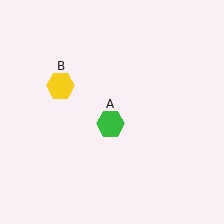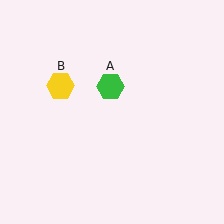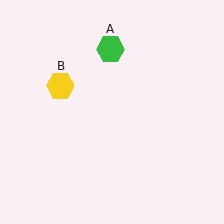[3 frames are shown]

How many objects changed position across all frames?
1 object changed position: green hexagon (object A).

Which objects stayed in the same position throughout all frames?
Yellow hexagon (object B) remained stationary.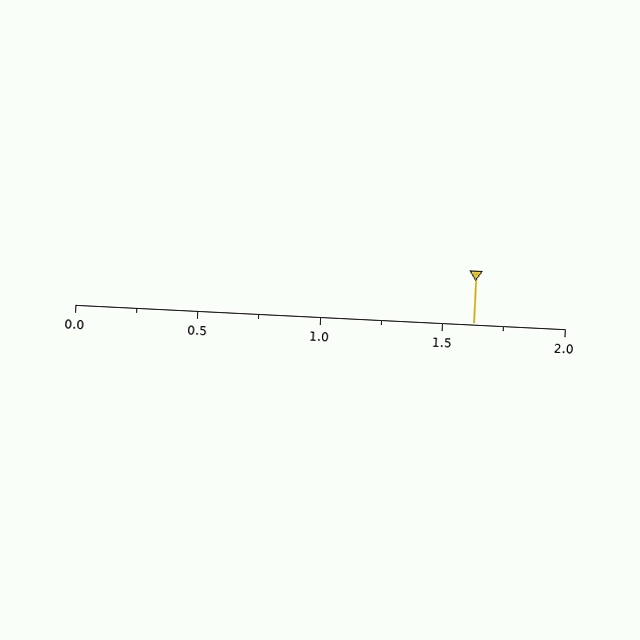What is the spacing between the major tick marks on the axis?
The major ticks are spaced 0.5 apart.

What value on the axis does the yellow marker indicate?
The marker indicates approximately 1.62.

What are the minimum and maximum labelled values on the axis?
The axis runs from 0.0 to 2.0.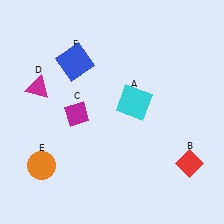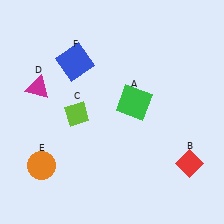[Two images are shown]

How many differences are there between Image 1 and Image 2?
There are 2 differences between the two images.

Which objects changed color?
A changed from cyan to green. C changed from magenta to lime.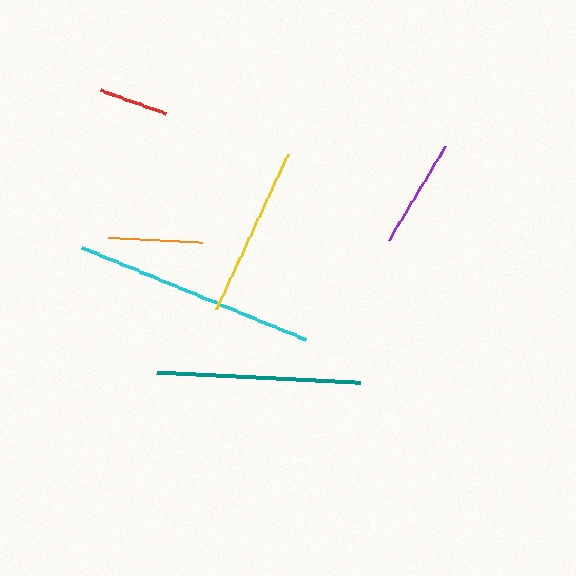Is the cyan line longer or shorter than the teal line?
The cyan line is longer than the teal line.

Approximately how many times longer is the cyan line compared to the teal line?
The cyan line is approximately 1.2 times the length of the teal line.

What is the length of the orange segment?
The orange segment is approximately 94 pixels long.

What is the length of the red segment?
The red segment is approximately 69 pixels long.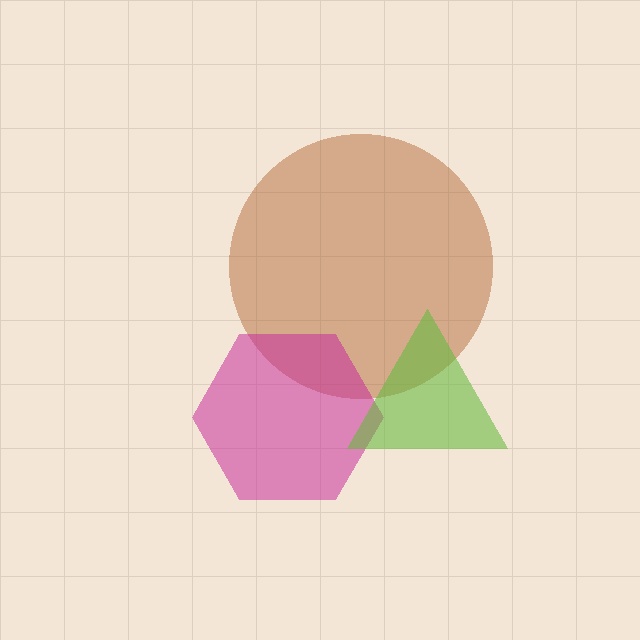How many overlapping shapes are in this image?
There are 3 overlapping shapes in the image.